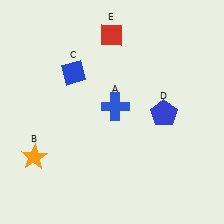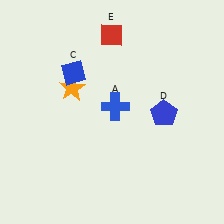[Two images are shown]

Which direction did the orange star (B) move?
The orange star (B) moved up.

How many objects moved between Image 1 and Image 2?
1 object moved between the two images.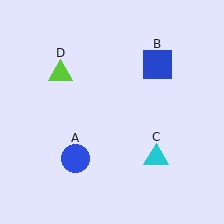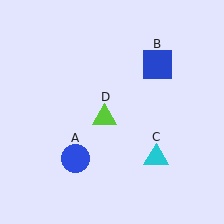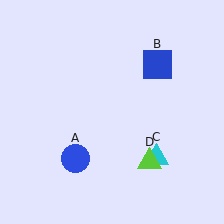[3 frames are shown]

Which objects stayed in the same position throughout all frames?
Blue circle (object A) and blue square (object B) and cyan triangle (object C) remained stationary.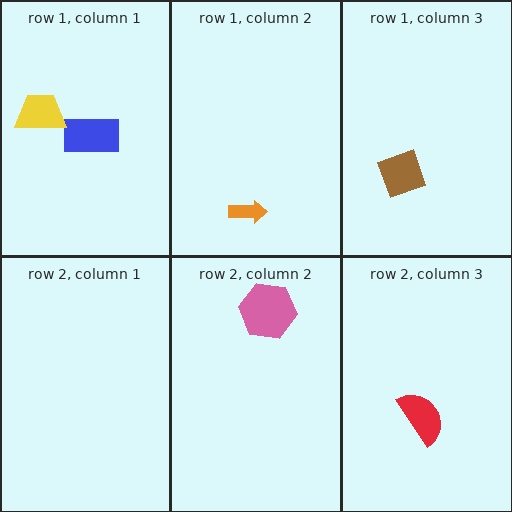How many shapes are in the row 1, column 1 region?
2.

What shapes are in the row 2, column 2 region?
The pink hexagon.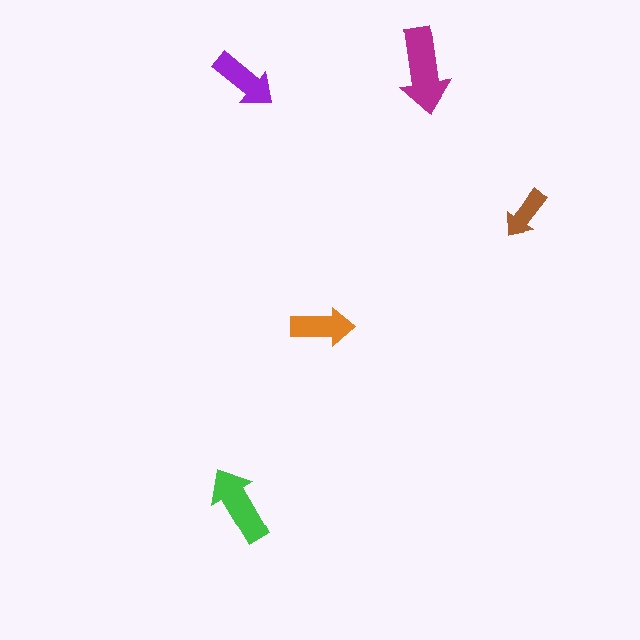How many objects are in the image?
There are 5 objects in the image.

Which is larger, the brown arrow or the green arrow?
The green one.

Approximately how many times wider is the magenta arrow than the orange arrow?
About 1.5 times wider.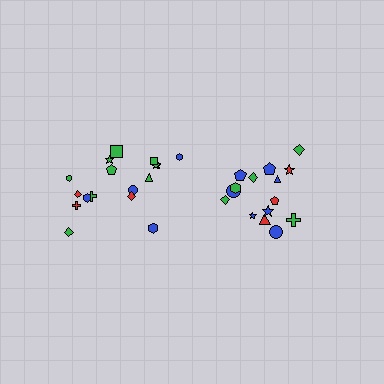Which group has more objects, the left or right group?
The left group.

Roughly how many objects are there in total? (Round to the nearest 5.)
Roughly 35 objects in total.